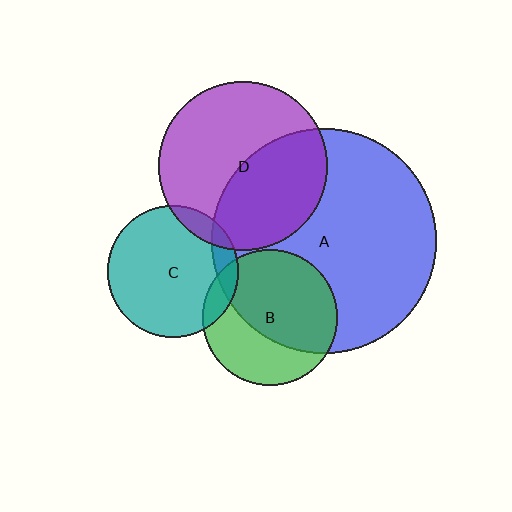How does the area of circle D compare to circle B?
Approximately 1.6 times.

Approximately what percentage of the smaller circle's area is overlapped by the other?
Approximately 10%.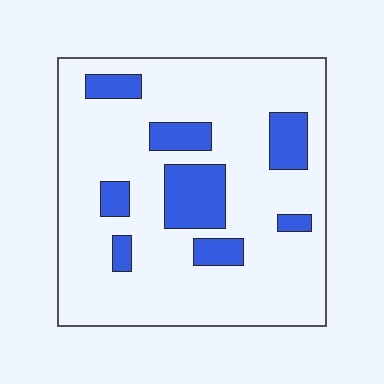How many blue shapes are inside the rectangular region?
8.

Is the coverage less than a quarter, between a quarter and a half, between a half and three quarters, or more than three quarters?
Less than a quarter.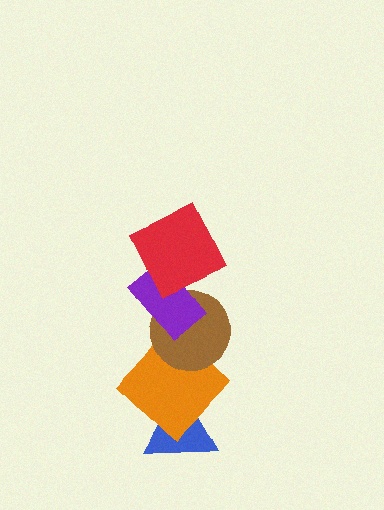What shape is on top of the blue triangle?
The orange diamond is on top of the blue triangle.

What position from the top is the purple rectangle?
The purple rectangle is 2nd from the top.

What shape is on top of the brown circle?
The purple rectangle is on top of the brown circle.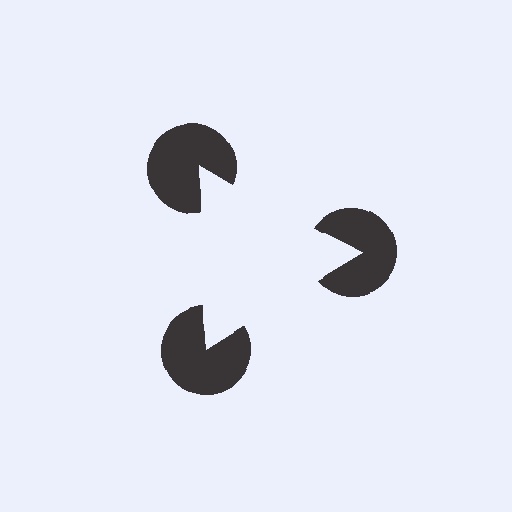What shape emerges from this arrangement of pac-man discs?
An illusory triangle — its edges are inferred from the aligned wedge cuts in the pac-man discs, not physically drawn.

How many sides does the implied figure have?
3 sides.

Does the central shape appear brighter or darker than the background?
It typically appears slightly brighter than the background, even though no actual brightness change is drawn.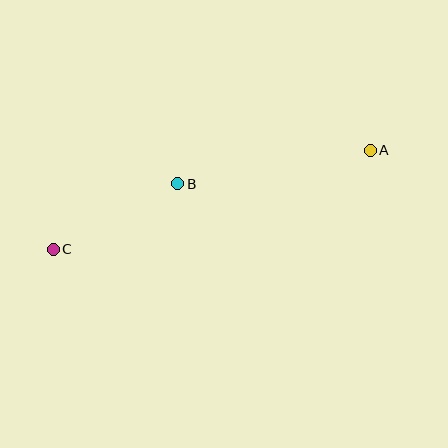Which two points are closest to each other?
Points B and C are closest to each other.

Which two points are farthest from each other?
Points A and C are farthest from each other.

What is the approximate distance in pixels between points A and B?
The distance between A and B is approximately 195 pixels.